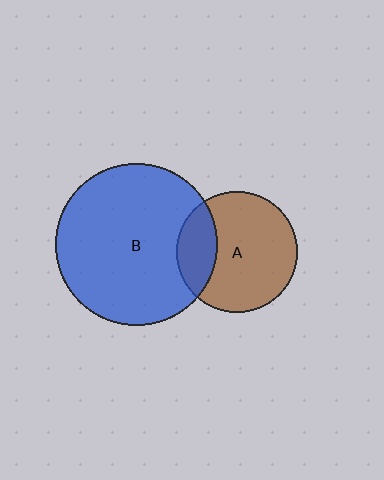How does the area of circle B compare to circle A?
Approximately 1.8 times.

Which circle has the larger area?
Circle B (blue).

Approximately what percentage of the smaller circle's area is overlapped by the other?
Approximately 25%.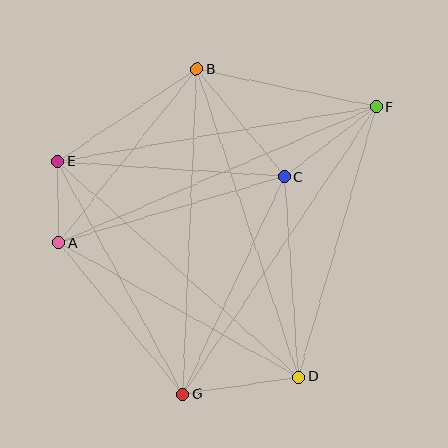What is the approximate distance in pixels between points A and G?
The distance between A and G is approximately 195 pixels.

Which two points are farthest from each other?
Points F and G are farthest from each other.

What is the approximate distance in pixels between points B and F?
The distance between B and F is approximately 183 pixels.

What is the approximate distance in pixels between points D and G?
The distance between D and G is approximately 117 pixels.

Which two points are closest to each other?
Points A and E are closest to each other.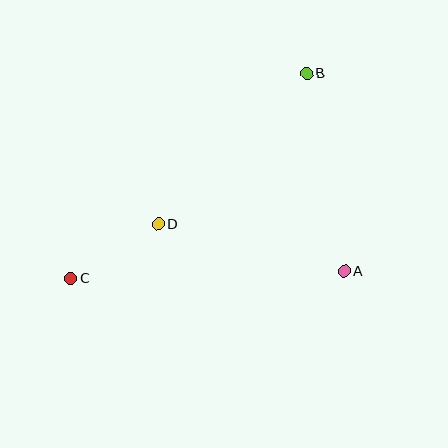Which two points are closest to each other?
Points C and D are closest to each other.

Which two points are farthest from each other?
Points B and C are farthest from each other.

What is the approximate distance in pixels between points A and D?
The distance between A and D is approximately 192 pixels.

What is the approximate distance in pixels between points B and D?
The distance between B and D is approximately 212 pixels.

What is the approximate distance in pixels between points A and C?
The distance between A and C is approximately 273 pixels.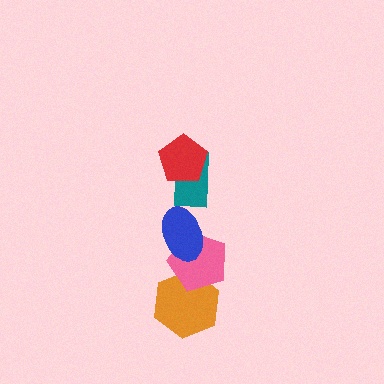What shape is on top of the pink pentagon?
The blue ellipse is on top of the pink pentagon.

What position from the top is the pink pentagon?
The pink pentagon is 4th from the top.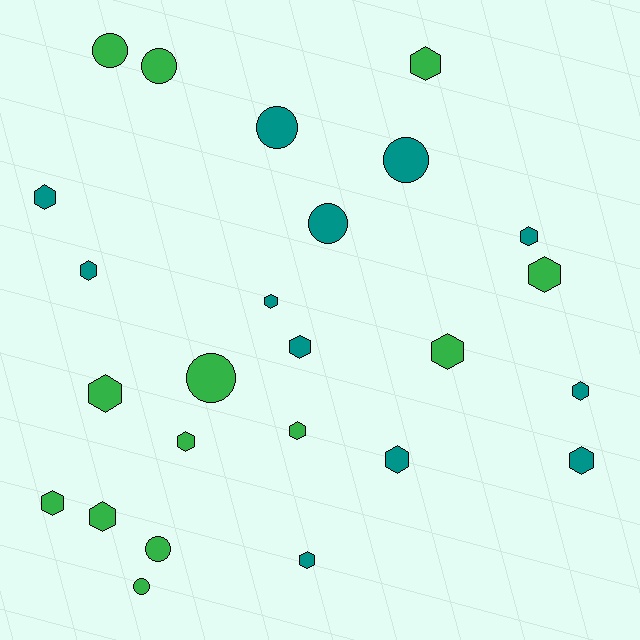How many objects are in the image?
There are 25 objects.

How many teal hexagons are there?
There are 9 teal hexagons.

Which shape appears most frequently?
Hexagon, with 17 objects.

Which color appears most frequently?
Green, with 13 objects.